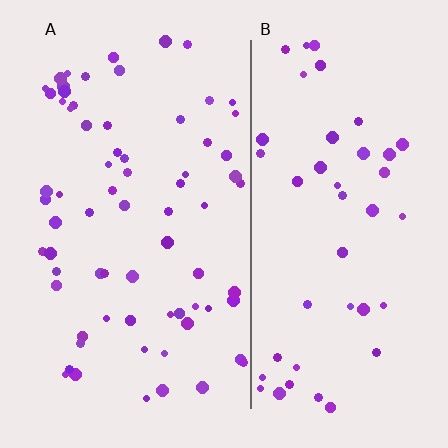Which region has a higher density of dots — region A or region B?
A (the left).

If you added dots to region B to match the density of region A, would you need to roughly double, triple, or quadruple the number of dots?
Approximately double.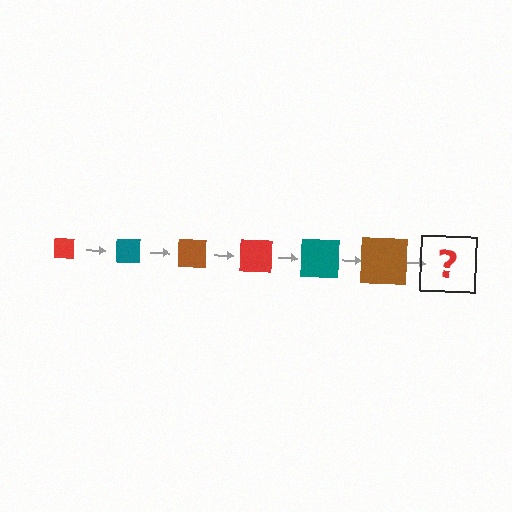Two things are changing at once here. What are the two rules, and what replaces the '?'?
The two rules are that the square grows larger each step and the color cycles through red, teal, and brown. The '?' should be a red square, larger than the previous one.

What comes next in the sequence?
The next element should be a red square, larger than the previous one.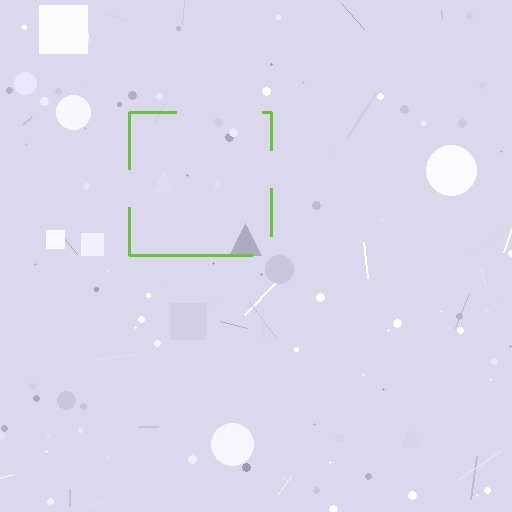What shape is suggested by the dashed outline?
The dashed outline suggests a square.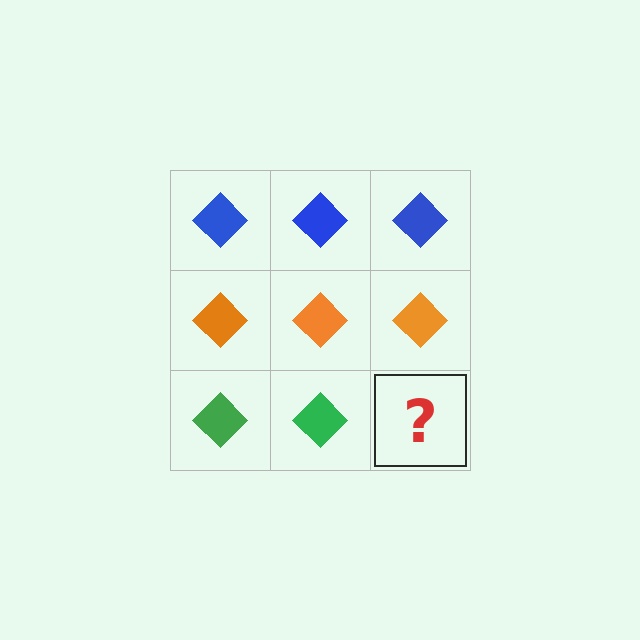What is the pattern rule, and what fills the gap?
The rule is that each row has a consistent color. The gap should be filled with a green diamond.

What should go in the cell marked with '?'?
The missing cell should contain a green diamond.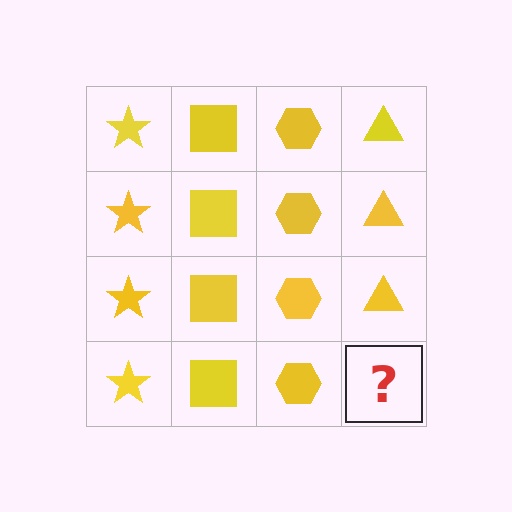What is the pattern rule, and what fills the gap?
The rule is that each column has a consistent shape. The gap should be filled with a yellow triangle.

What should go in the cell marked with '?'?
The missing cell should contain a yellow triangle.